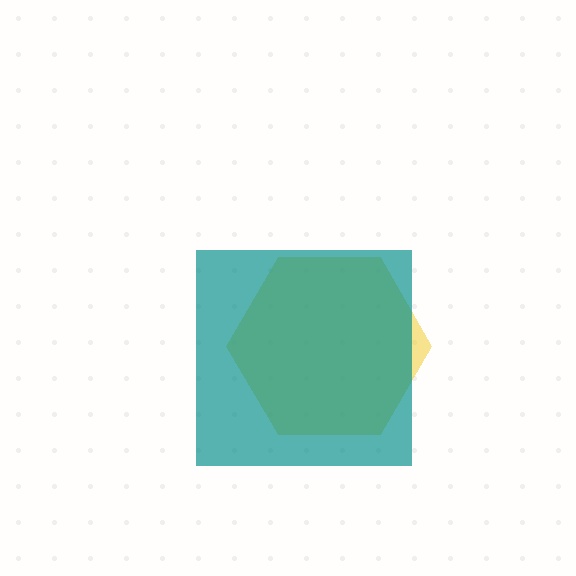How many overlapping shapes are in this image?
There are 2 overlapping shapes in the image.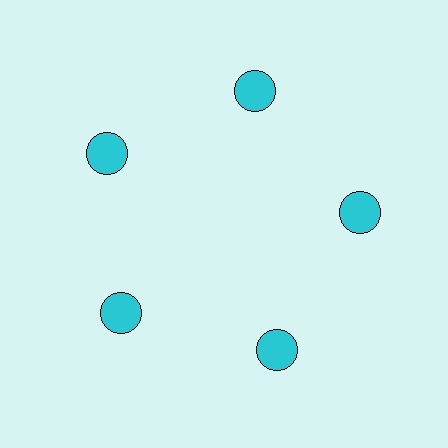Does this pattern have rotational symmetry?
Yes, this pattern has 5-fold rotational symmetry. It looks the same after rotating 72 degrees around the center.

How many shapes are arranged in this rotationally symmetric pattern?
There are 5 shapes, arranged in 5 groups of 1.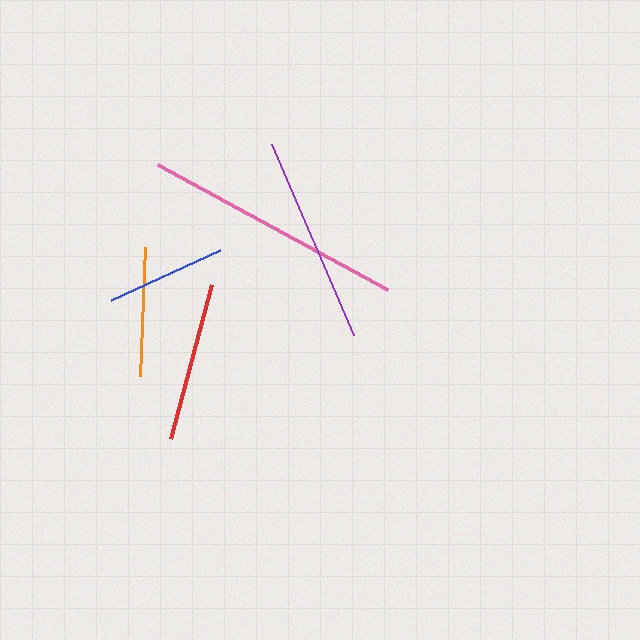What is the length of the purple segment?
The purple segment is approximately 207 pixels long.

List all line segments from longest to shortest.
From longest to shortest: pink, purple, red, orange, blue.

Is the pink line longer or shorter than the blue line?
The pink line is longer than the blue line.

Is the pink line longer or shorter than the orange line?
The pink line is longer than the orange line.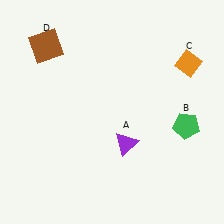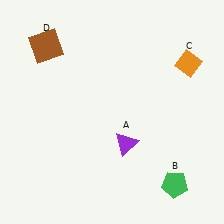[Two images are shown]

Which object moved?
The green pentagon (B) moved down.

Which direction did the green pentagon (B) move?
The green pentagon (B) moved down.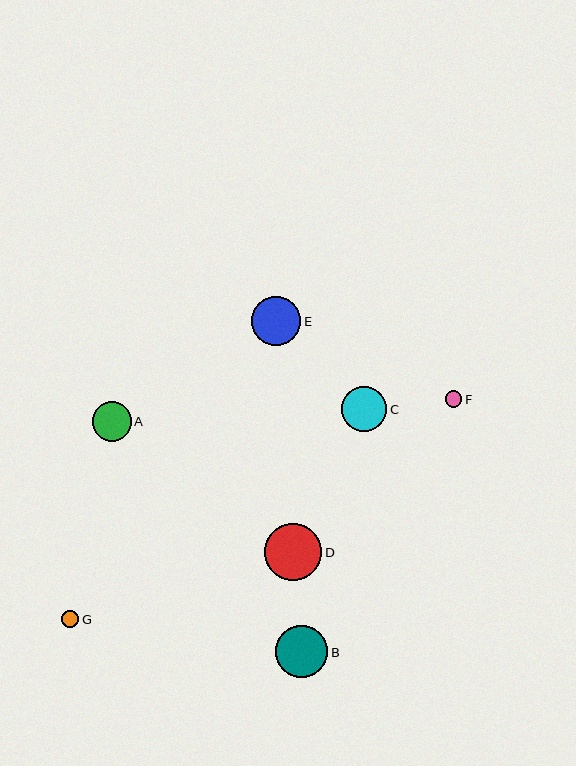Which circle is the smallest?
Circle F is the smallest with a size of approximately 17 pixels.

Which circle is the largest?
Circle D is the largest with a size of approximately 57 pixels.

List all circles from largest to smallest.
From largest to smallest: D, B, E, C, A, G, F.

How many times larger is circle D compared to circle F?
Circle D is approximately 3.4 times the size of circle F.